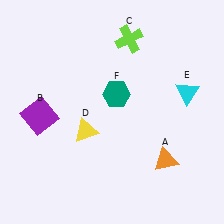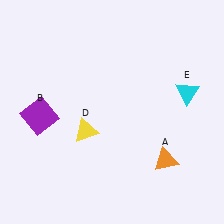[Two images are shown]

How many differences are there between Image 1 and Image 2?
There are 2 differences between the two images.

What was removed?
The lime cross (C), the teal hexagon (F) were removed in Image 2.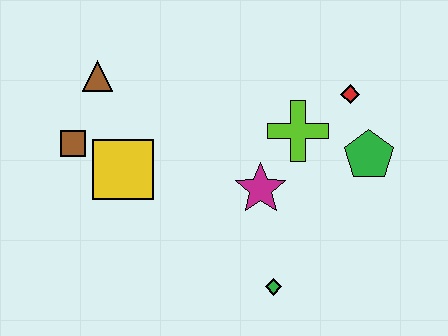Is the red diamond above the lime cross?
Yes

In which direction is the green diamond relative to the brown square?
The green diamond is to the right of the brown square.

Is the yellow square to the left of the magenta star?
Yes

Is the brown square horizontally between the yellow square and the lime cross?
No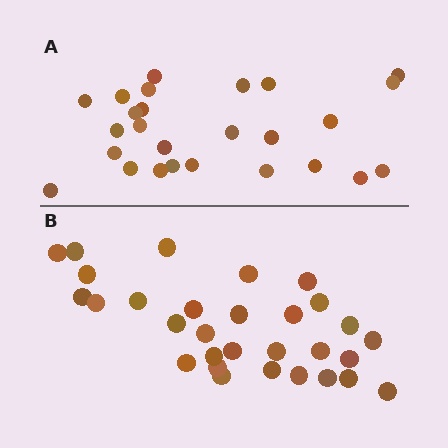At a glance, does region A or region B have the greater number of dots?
Region B (the bottom region) has more dots.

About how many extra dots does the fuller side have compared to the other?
Region B has about 4 more dots than region A.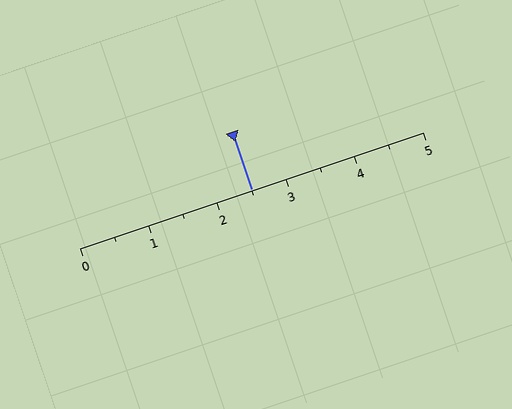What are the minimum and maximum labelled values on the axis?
The axis runs from 0 to 5.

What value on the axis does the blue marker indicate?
The marker indicates approximately 2.5.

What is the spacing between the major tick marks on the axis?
The major ticks are spaced 1 apart.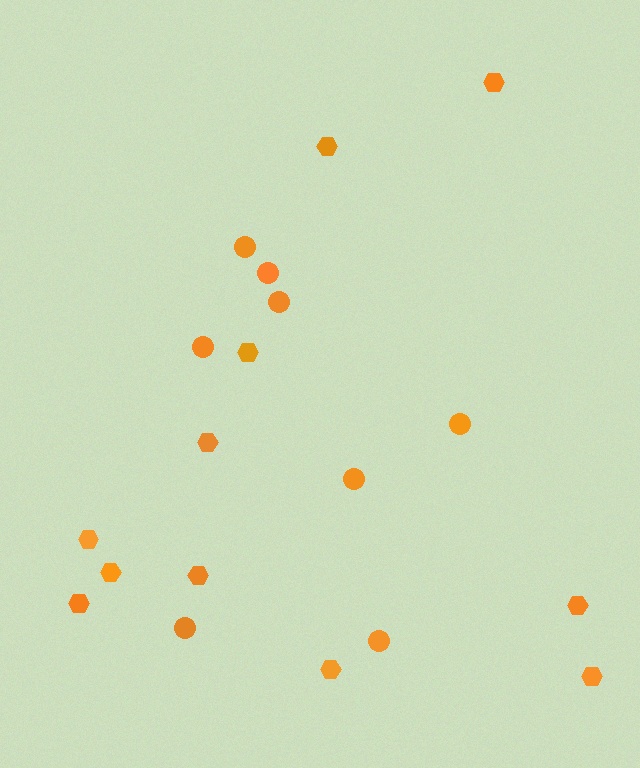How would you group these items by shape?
There are 2 groups: one group of circles (8) and one group of hexagons (11).